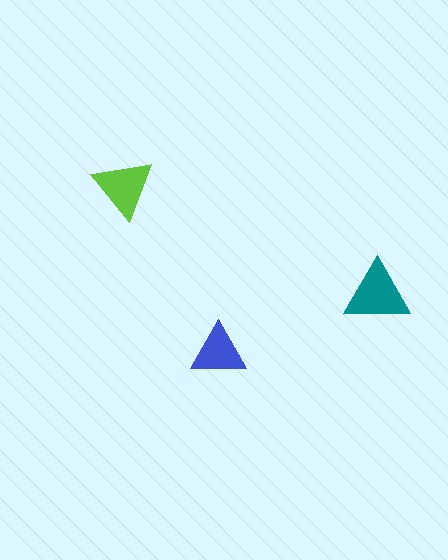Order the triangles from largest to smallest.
the teal one, the lime one, the blue one.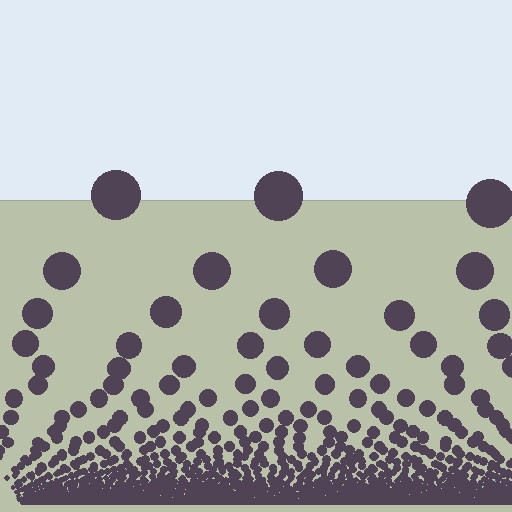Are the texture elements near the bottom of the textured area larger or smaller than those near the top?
Smaller. The gradient is inverted — elements near the bottom are smaller and denser.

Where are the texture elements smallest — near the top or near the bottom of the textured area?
Near the bottom.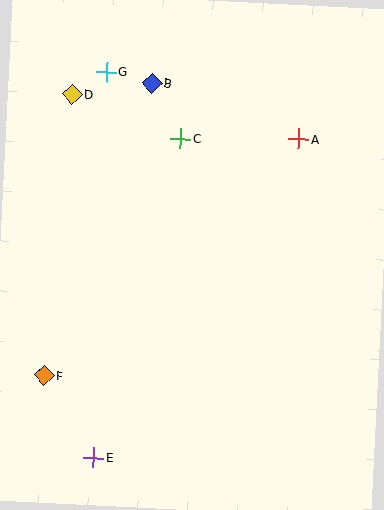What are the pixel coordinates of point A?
Point A is at (299, 139).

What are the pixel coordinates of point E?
Point E is at (93, 457).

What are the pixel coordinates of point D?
Point D is at (72, 94).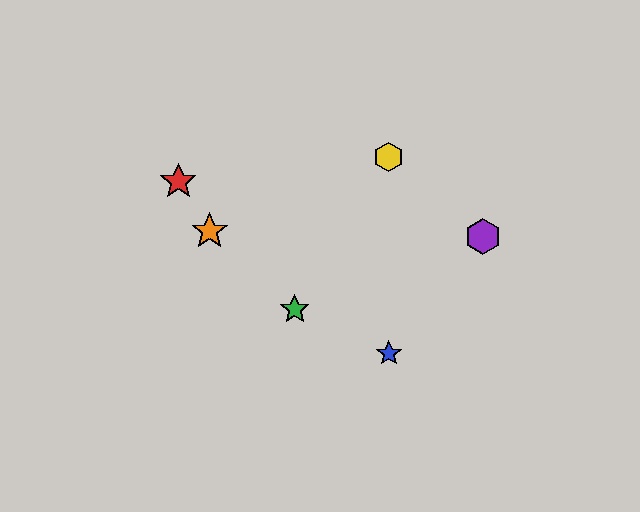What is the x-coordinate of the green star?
The green star is at x≈295.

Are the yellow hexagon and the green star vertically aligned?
No, the yellow hexagon is at x≈389 and the green star is at x≈295.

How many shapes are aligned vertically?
2 shapes (the blue star, the yellow hexagon) are aligned vertically.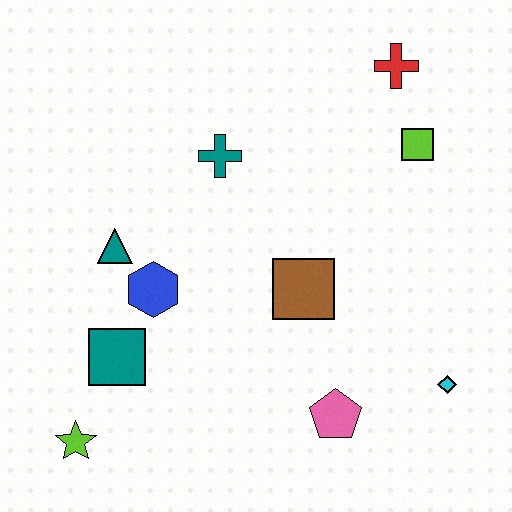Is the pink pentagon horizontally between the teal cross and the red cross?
Yes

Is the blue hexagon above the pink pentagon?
Yes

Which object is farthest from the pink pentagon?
The red cross is farthest from the pink pentagon.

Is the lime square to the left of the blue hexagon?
No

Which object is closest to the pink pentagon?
The cyan diamond is closest to the pink pentagon.